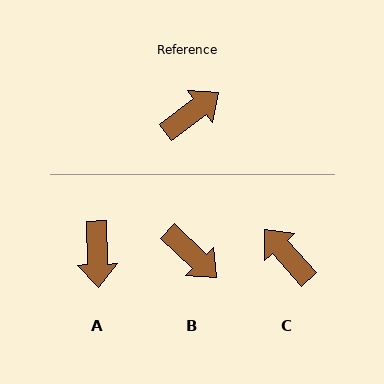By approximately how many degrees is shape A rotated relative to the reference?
Approximately 125 degrees clockwise.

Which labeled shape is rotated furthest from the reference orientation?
A, about 125 degrees away.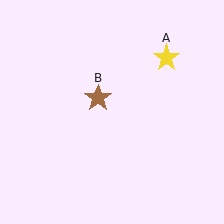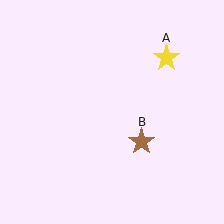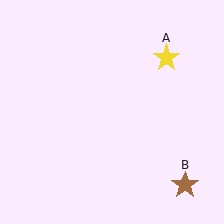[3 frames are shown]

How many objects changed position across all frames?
1 object changed position: brown star (object B).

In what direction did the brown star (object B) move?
The brown star (object B) moved down and to the right.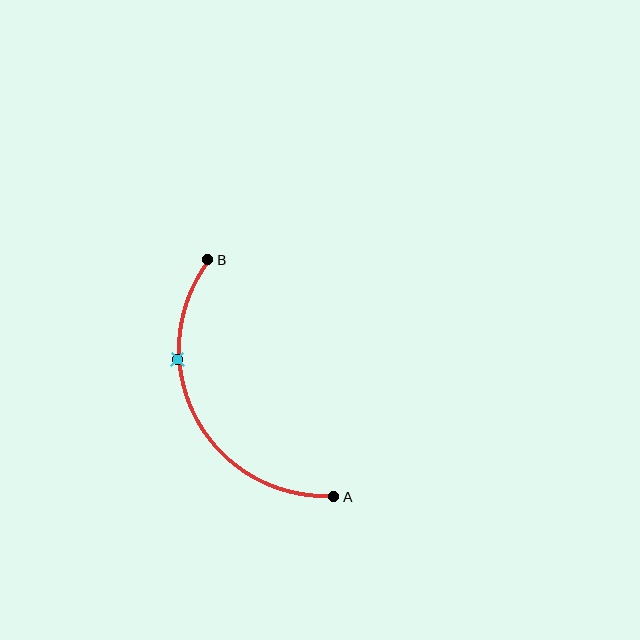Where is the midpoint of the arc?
The arc midpoint is the point on the curve farthest from the straight line joining A and B. It sits to the left of that line.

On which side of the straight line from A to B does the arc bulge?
The arc bulges to the left of the straight line connecting A and B.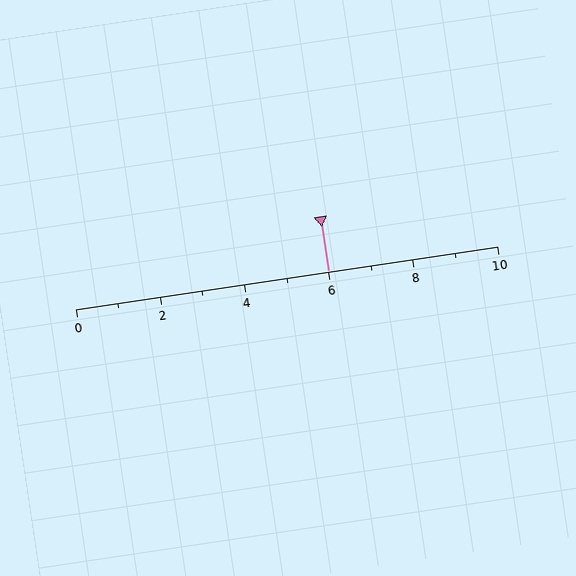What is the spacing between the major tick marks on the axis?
The major ticks are spaced 2 apart.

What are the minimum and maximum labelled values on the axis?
The axis runs from 0 to 10.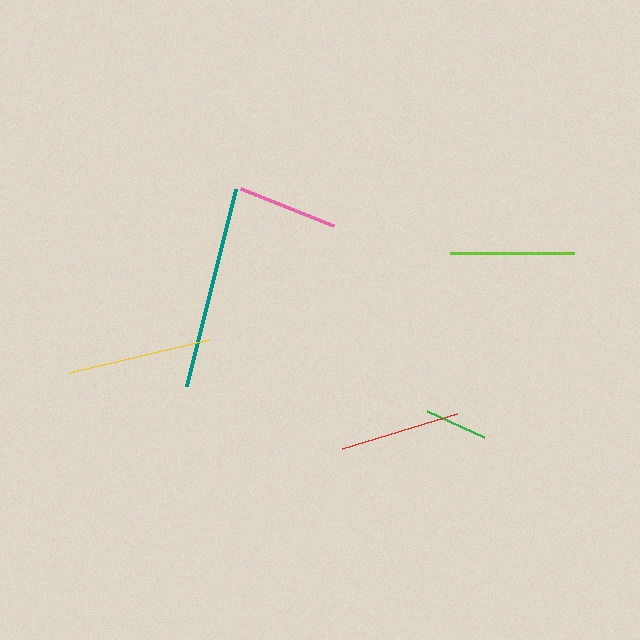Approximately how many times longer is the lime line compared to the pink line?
The lime line is approximately 1.2 times the length of the pink line.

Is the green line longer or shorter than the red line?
The red line is longer than the green line.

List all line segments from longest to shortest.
From longest to shortest: teal, yellow, lime, red, pink, green.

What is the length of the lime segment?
The lime segment is approximately 124 pixels long.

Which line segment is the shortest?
The green line is the shortest at approximately 62 pixels.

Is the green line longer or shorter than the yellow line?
The yellow line is longer than the green line.